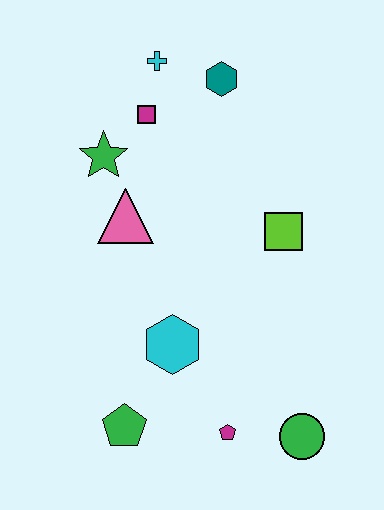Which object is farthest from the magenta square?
The green circle is farthest from the magenta square.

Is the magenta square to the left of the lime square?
Yes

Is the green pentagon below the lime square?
Yes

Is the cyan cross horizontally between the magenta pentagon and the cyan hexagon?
No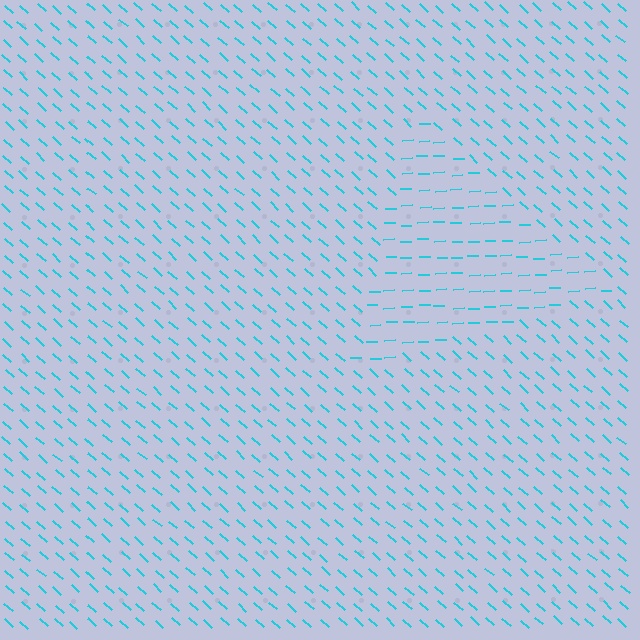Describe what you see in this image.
The image is filled with small cyan line segments. A triangle region in the image has lines oriented differently from the surrounding lines, creating a visible texture boundary.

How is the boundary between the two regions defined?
The boundary is defined purely by a change in line orientation (approximately 45 degrees difference). All lines are the same color and thickness.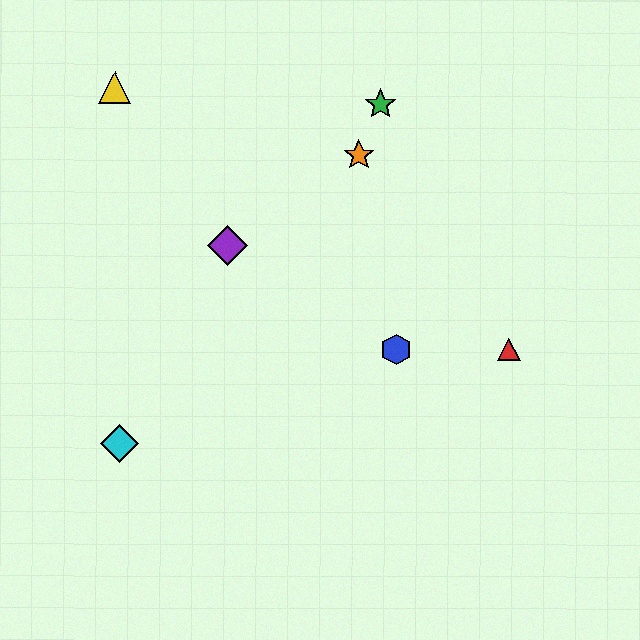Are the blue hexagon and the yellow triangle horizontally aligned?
No, the blue hexagon is at y≈350 and the yellow triangle is at y≈87.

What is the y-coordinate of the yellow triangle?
The yellow triangle is at y≈87.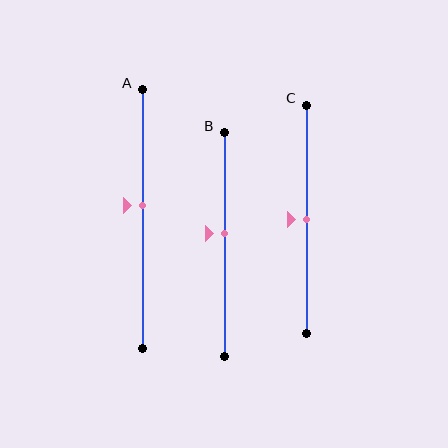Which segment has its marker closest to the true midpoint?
Segment C has its marker closest to the true midpoint.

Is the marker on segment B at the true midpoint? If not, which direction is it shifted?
No, the marker on segment B is shifted upward by about 5% of the segment length.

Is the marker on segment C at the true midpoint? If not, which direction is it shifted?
Yes, the marker on segment C is at the true midpoint.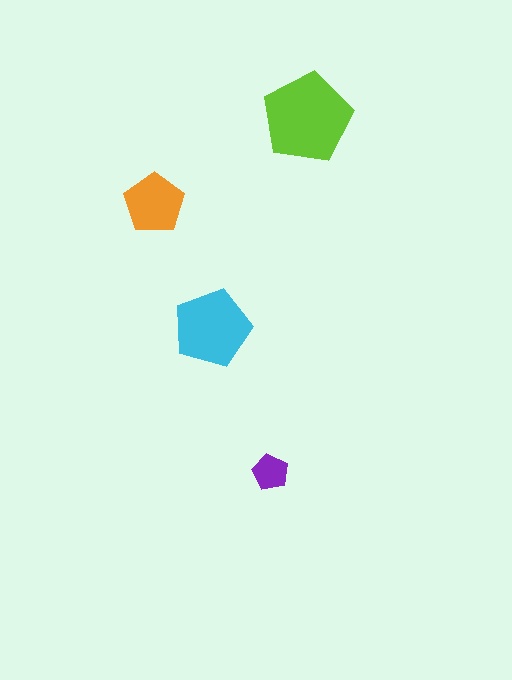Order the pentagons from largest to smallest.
the lime one, the cyan one, the orange one, the purple one.